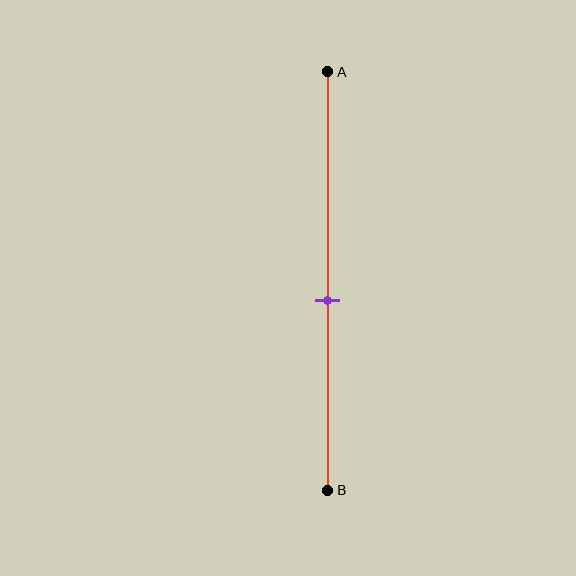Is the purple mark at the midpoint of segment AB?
No, the mark is at about 55% from A, not at the 50% midpoint.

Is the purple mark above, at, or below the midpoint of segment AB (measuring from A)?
The purple mark is below the midpoint of segment AB.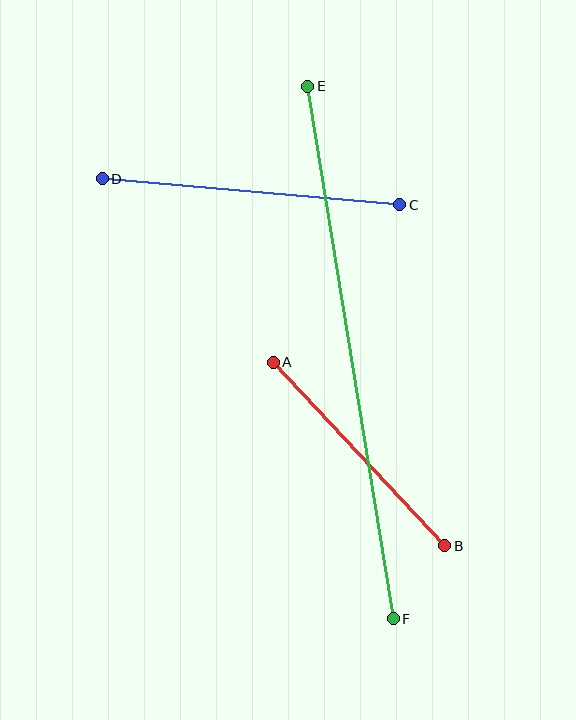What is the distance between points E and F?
The distance is approximately 539 pixels.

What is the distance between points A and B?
The distance is approximately 251 pixels.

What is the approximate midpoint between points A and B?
The midpoint is at approximately (359, 454) pixels.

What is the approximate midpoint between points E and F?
The midpoint is at approximately (350, 353) pixels.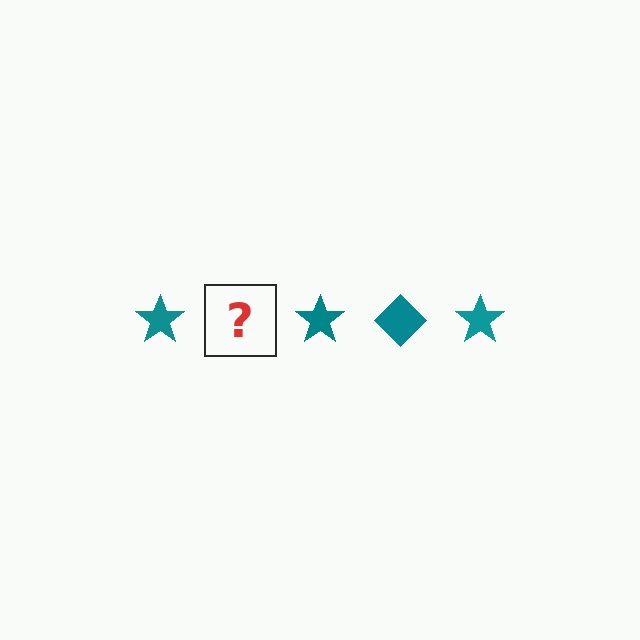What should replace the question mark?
The question mark should be replaced with a teal diamond.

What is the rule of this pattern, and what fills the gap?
The rule is that the pattern cycles through star, diamond shapes in teal. The gap should be filled with a teal diamond.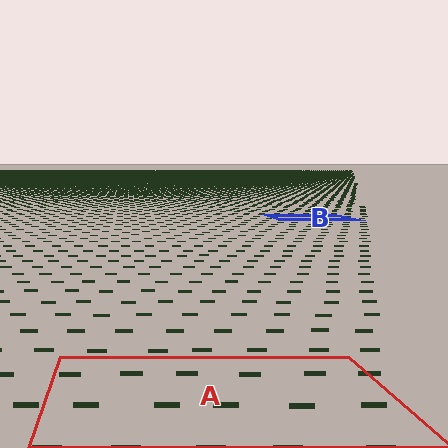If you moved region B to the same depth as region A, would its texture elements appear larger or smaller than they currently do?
They would appear larger. At a closer depth, the same texture elements are projected at a bigger on-screen size.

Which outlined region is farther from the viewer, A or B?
Region B is farther from the viewer — the texture elements inside it appear smaller and more densely packed.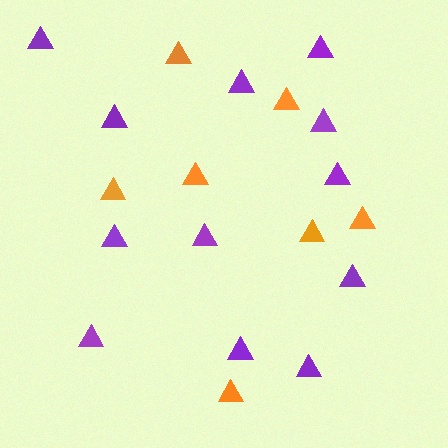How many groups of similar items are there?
There are 2 groups: one group of orange triangles (7) and one group of purple triangles (12).